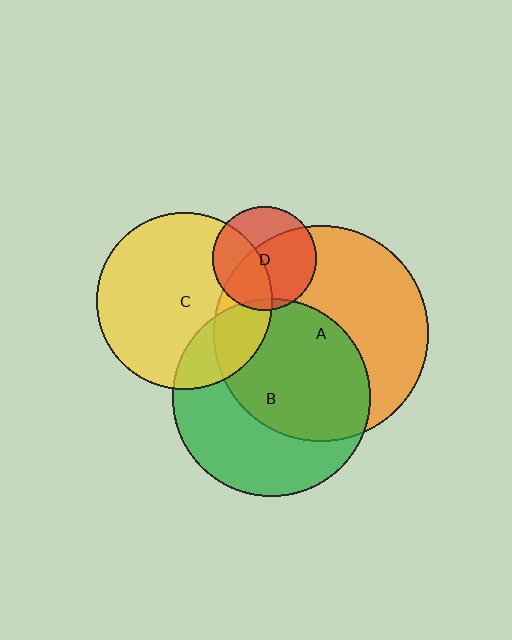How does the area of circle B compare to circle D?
Approximately 3.6 times.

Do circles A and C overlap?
Yes.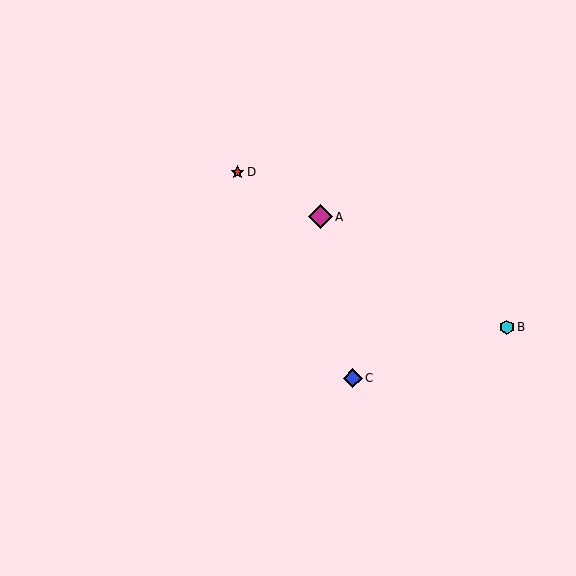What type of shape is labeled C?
Shape C is a blue diamond.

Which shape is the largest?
The magenta diamond (labeled A) is the largest.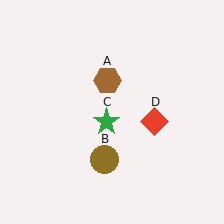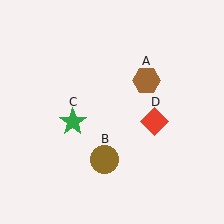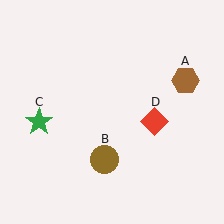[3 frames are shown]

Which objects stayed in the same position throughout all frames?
Brown circle (object B) and red diamond (object D) remained stationary.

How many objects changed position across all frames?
2 objects changed position: brown hexagon (object A), green star (object C).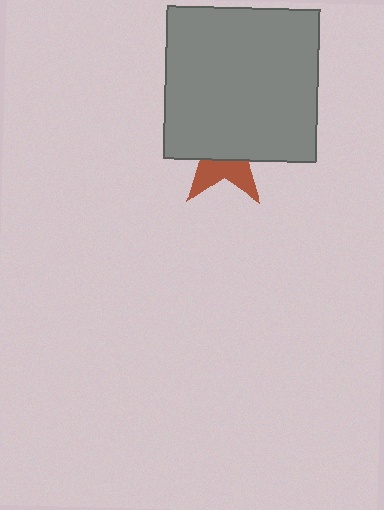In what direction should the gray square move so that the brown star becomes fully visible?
The gray square should move up. That is the shortest direction to clear the overlap and leave the brown star fully visible.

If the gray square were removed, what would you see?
You would see the complete brown star.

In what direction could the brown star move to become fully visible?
The brown star could move down. That would shift it out from behind the gray square entirely.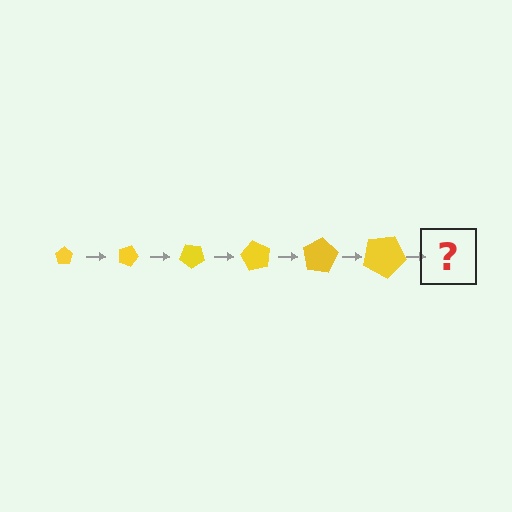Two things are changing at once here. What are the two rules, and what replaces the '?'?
The two rules are that the pentagon grows larger each step and it rotates 20 degrees each step. The '?' should be a pentagon, larger than the previous one and rotated 120 degrees from the start.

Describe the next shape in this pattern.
It should be a pentagon, larger than the previous one and rotated 120 degrees from the start.